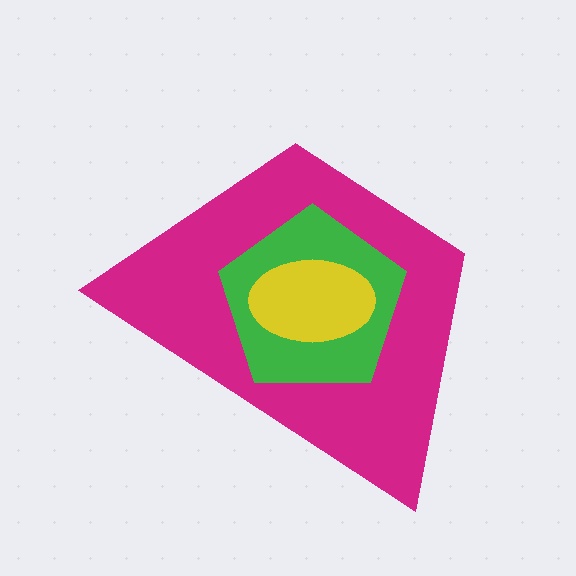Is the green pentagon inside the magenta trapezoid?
Yes.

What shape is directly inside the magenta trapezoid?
The green pentagon.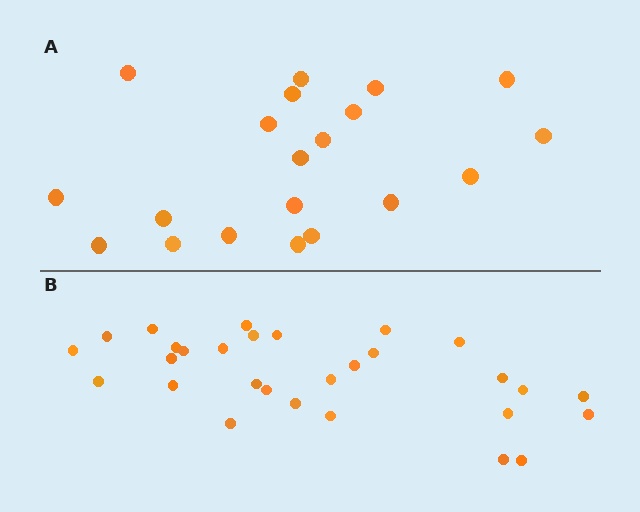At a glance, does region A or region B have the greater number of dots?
Region B (the bottom region) has more dots.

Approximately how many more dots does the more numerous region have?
Region B has roughly 8 or so more dots than region A.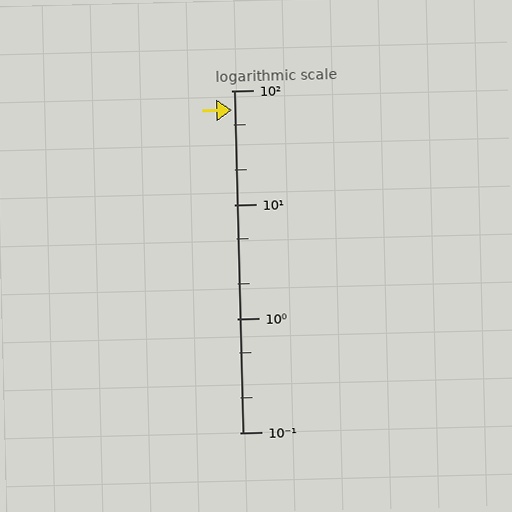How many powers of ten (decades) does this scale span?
The scale spans 3 decades, from 0.1 to 100.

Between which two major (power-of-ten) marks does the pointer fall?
The pointer is between 10 and 100.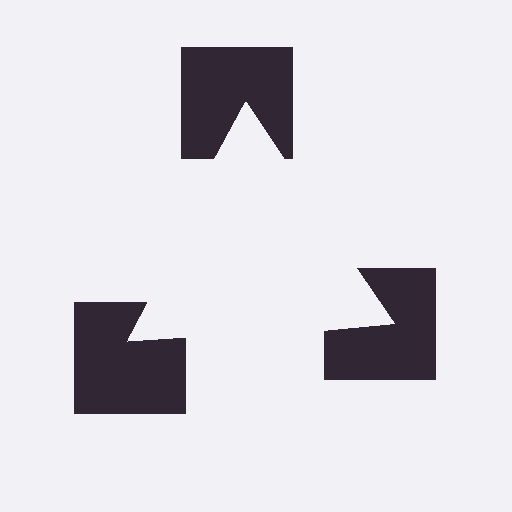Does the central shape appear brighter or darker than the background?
It typically appears slightly brighter than the background, even though no actual brightness change is drawn.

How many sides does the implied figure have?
3 sides.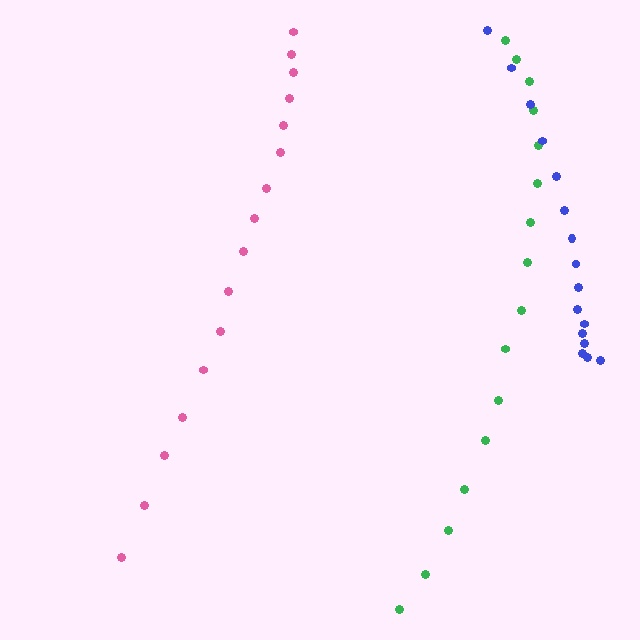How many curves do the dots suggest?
There are 3 distinct paths.